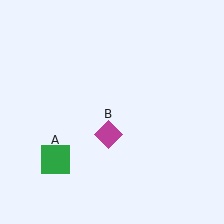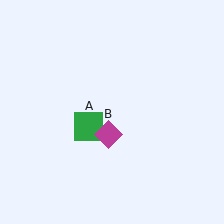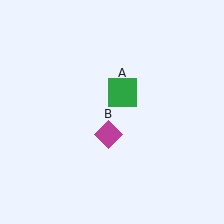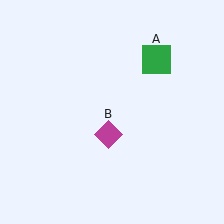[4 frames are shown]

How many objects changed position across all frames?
1 object changed position: green square (object A).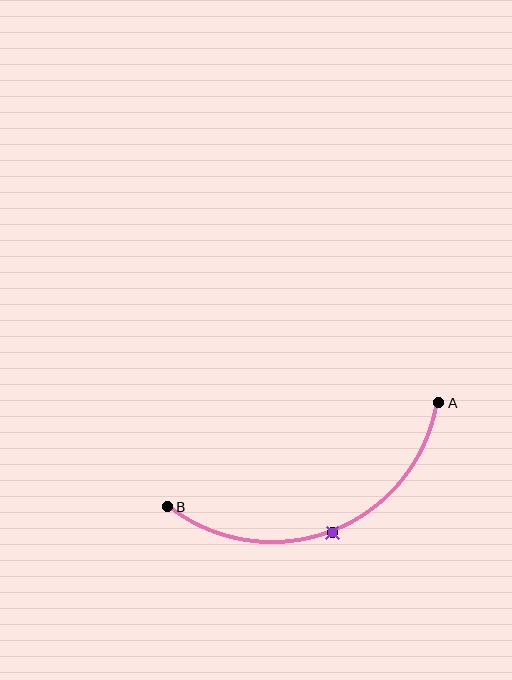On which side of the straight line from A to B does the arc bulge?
The arc bulges below the straight line connecting A and B.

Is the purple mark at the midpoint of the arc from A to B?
Yes. The purple mark lies on the arc at equal arc-length from both A and B — it is the arc midpoint.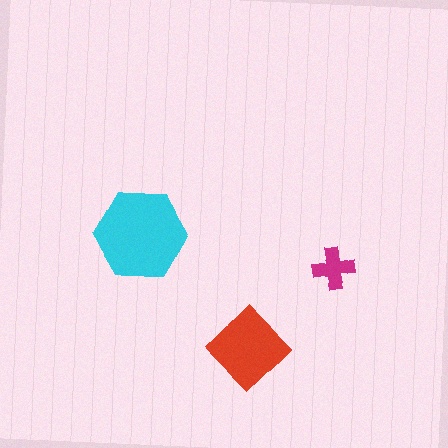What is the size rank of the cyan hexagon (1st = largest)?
1st.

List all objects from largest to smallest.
The cyan hexagon, the red diamond, the magenta cross.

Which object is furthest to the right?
The magenta cross is rightmost.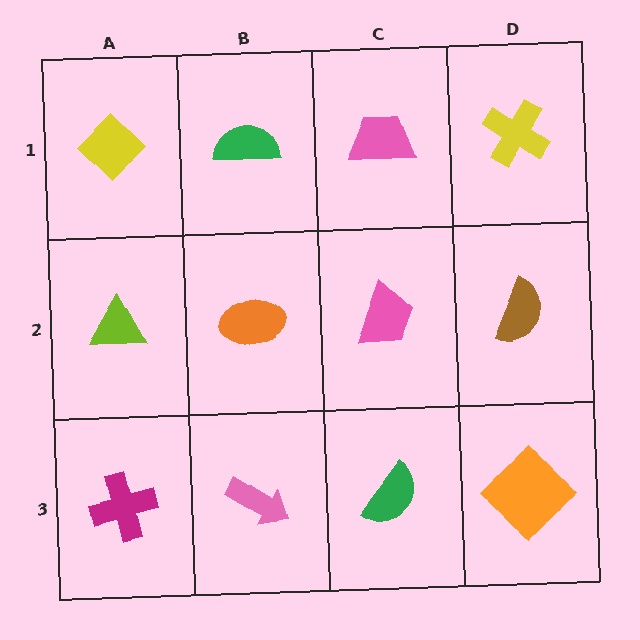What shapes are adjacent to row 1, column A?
A lime triangle (row 2, column A), a green semicircle (row 1, column B).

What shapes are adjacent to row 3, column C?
A pink trapezoid (row 2, column C), a pink arrow (row 3, column B), an orange diamond (row 3, column D).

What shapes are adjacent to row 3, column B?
An orange ellipse (row 2, column B), a magenta cross (row 3, column A), a green semicircle (row 3, column C).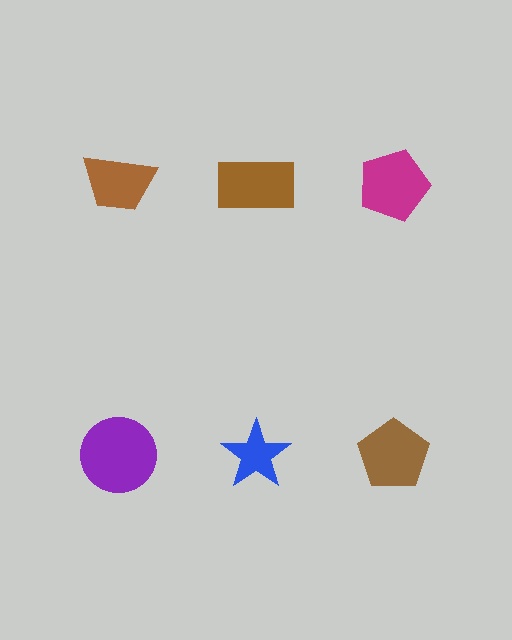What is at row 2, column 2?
A blue star.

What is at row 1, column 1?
A brown trapezoid.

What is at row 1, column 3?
A magenta pentagon.